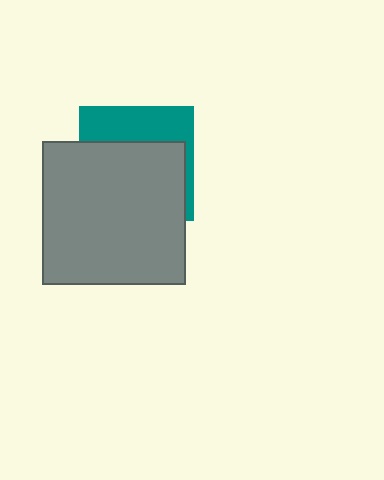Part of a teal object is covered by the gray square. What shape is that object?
It is a square.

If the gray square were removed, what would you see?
You would see the complete teal square.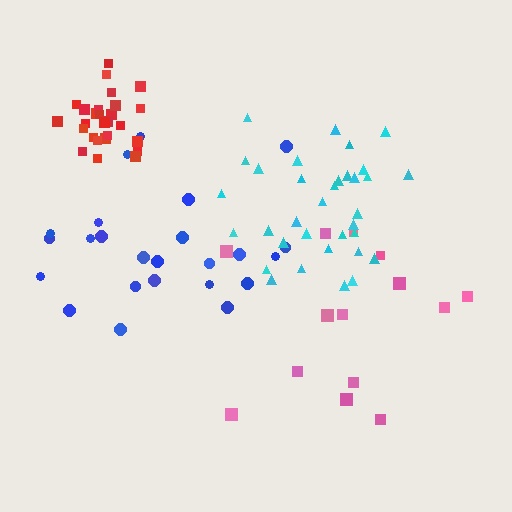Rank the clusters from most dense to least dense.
red, cyan, blue, pink.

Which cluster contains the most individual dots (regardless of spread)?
Cyan (34).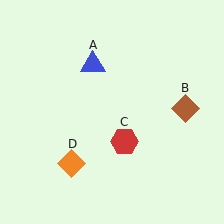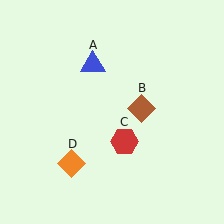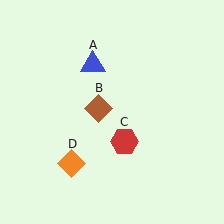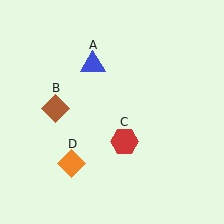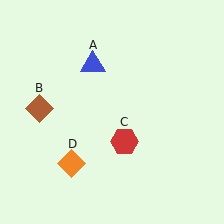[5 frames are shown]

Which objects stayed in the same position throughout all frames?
Blue triangle (object A) and red hexagon (object C) and orange diamond (object D) remained stationary.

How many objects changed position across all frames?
1 object changed position: brown diamond (object B).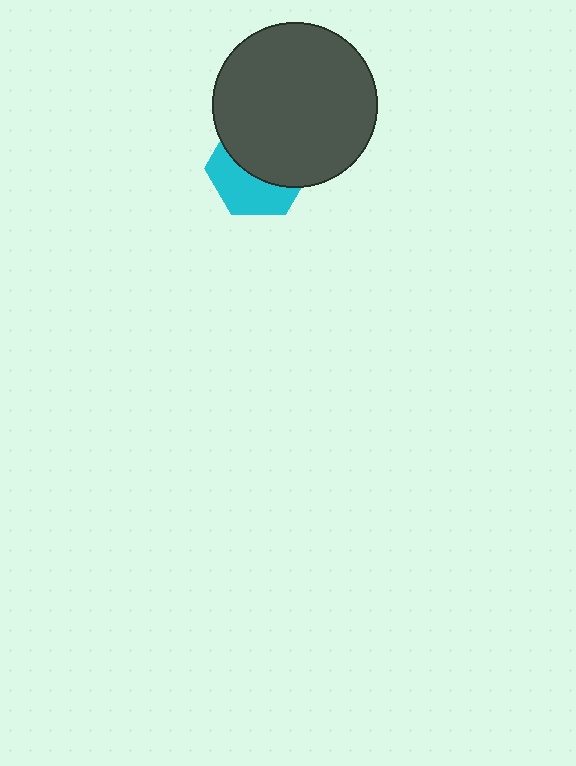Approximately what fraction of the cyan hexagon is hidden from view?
Roughly 56% of the cyan hexagon is hidden behind the dark gray circle.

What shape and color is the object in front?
The object in front is a dark gray circle.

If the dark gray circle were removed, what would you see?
You would see the complete cyan hexagon.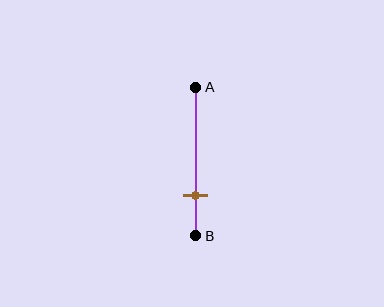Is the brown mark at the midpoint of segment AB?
No, the mark is at about 75% from A, not at the 50% midpoint.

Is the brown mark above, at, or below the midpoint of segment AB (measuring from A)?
The brown mark is below the midpoint of segment AB.